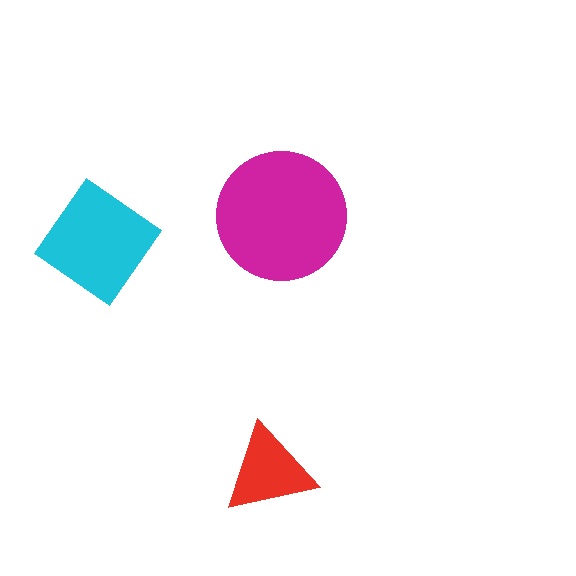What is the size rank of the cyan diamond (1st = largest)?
2nd.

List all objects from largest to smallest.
The magenta circle, the cyan diamond, the red triangle.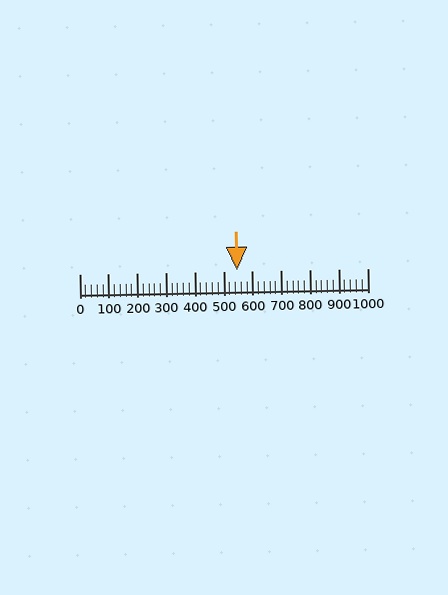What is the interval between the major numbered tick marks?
The major tick marks are spaced 100 units apart.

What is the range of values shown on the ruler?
The ruler shows values from 0 to 1000.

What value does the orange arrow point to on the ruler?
The orange arrow points to approximately 548.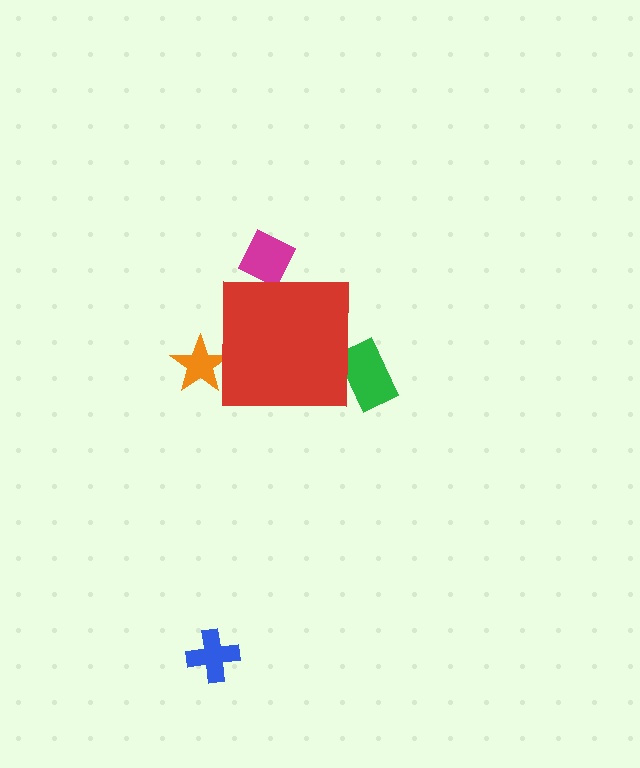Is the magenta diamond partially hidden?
Yes, the magenta diamond is partially hidden behind the red square.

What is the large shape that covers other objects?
A red square.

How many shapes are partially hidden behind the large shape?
3 shapes are partially hidden.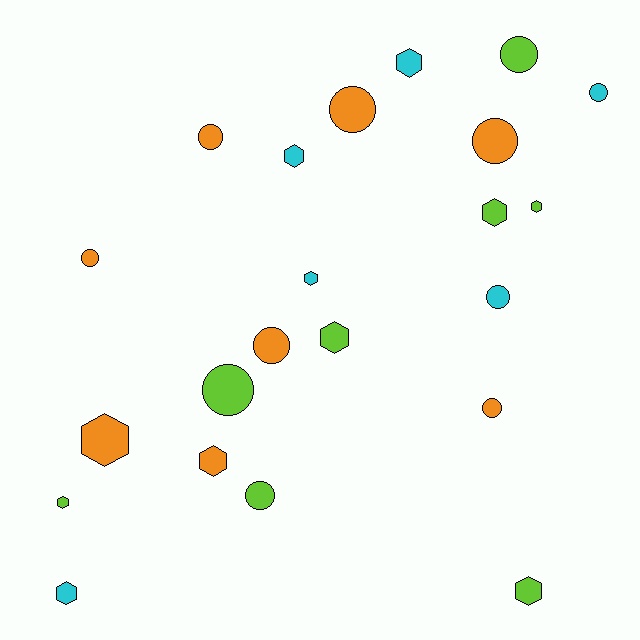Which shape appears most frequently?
Circle, with 11 objects.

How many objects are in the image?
There are 22 objects.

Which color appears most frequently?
Orange, with 8 objects.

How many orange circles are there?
There are 6 orange circles.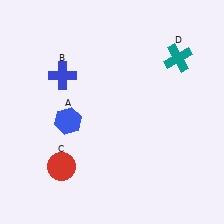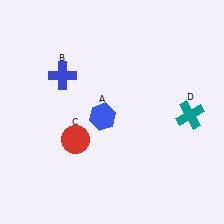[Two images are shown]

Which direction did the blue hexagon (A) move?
The blue hexagon (A) moved right.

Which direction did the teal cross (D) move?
The teal cross (D) moved down.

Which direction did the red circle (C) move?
The red circle (C) moved up.